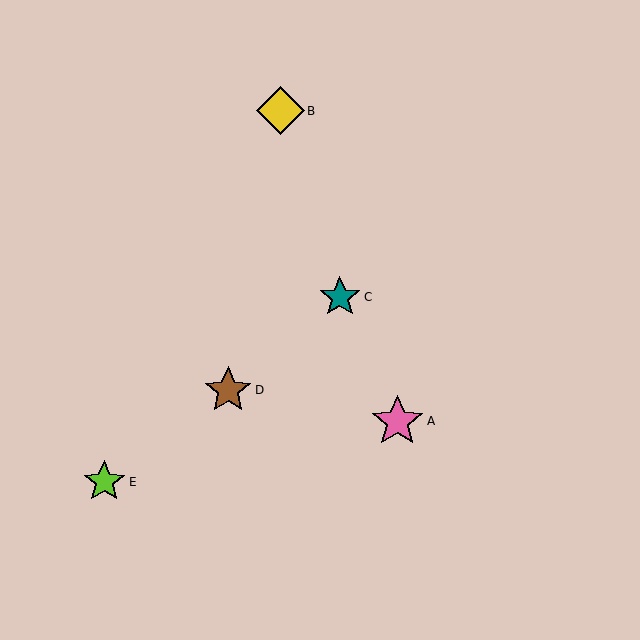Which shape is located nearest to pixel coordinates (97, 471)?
The lime star (labeled E) at (104, 482) is nearest to that location.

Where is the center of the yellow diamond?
The center of the yellow diamond is at (280, 111).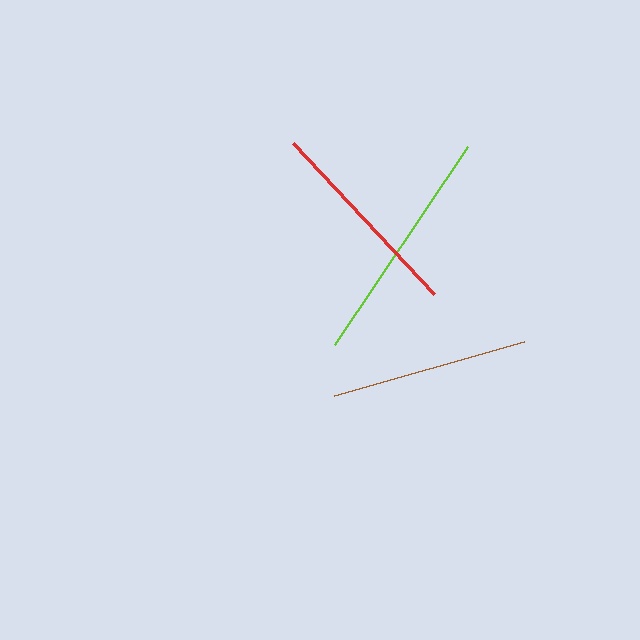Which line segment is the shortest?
The brown line is the shortest at approximately 197 pixels.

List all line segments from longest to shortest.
From longest to shortest: lime, red, brown.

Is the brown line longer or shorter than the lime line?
The lime line is longer than the brown line.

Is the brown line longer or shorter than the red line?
The red line is longer than the brown line.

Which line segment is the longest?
The lime line is the longest at approximately 238 pixels.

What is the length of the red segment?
The red segment is approximately 206 pixels long.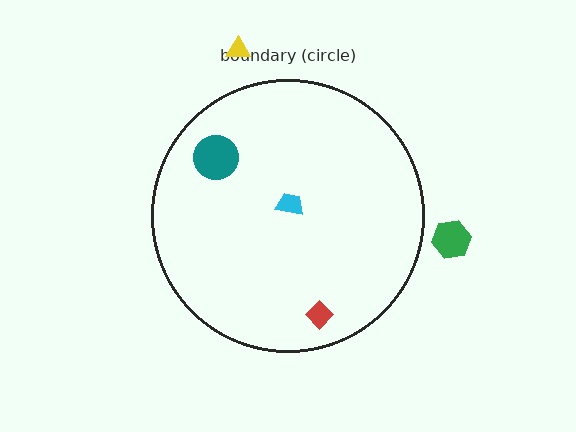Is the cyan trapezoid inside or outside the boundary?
Inside.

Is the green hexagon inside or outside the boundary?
Outside.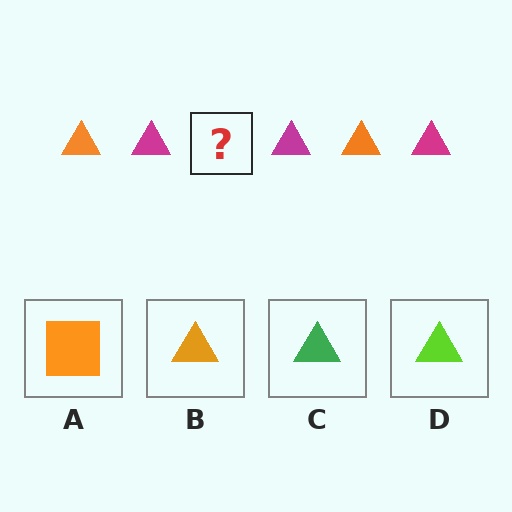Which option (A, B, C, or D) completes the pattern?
B.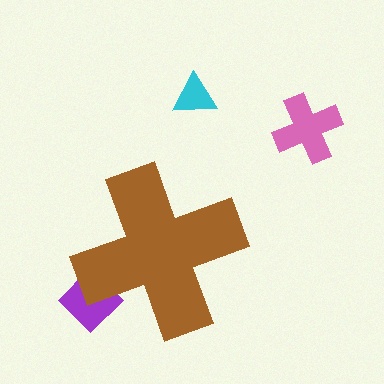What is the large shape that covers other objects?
A brown cross.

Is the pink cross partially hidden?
No, the pink cross is fully visible.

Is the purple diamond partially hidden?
Yes, the purple diamond is partially hidden behind the brown cross.